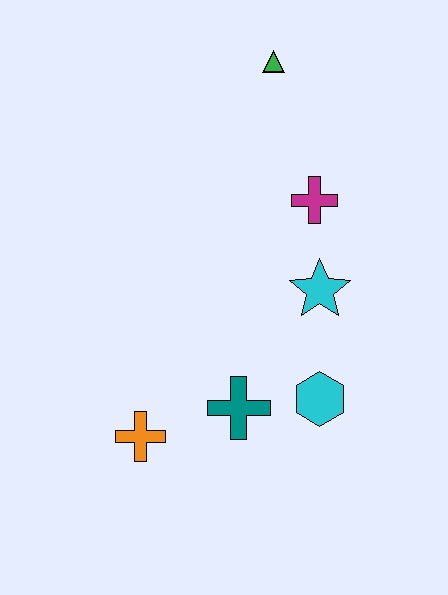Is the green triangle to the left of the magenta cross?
Yes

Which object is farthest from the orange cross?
The green triangle is farthest from the orange cross.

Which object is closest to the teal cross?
The cyan hexagon is closest to the teal cross.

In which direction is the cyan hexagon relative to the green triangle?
The cyan hexagon is below the green triangle.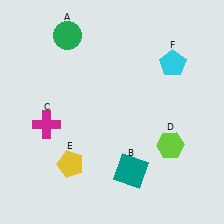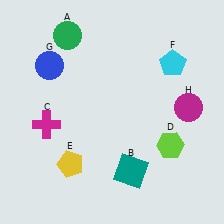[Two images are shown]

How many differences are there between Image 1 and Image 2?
There are 2 differences between the two images.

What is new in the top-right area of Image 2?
A magenta circle (H) was added in the top-right area of Image 2.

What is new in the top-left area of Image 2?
A blue circle (G) was added in the top-left area of Image 2.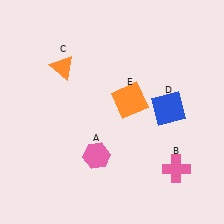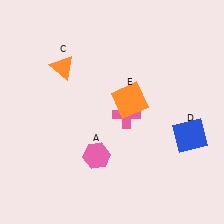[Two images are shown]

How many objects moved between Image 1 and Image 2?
2 objects moved between the two images.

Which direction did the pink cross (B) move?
The pink cross (B) moved up.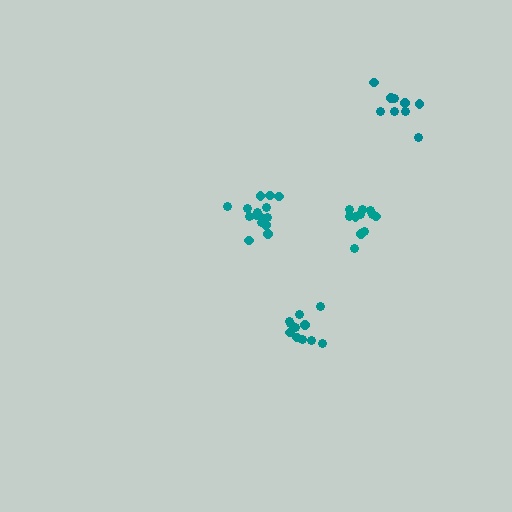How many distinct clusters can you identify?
There are 4 distinct clusters.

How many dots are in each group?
Group 1: 15 dots, Group 2: 11 dots, Group 3: 12 dots, Group 4: 9 dots (47 total).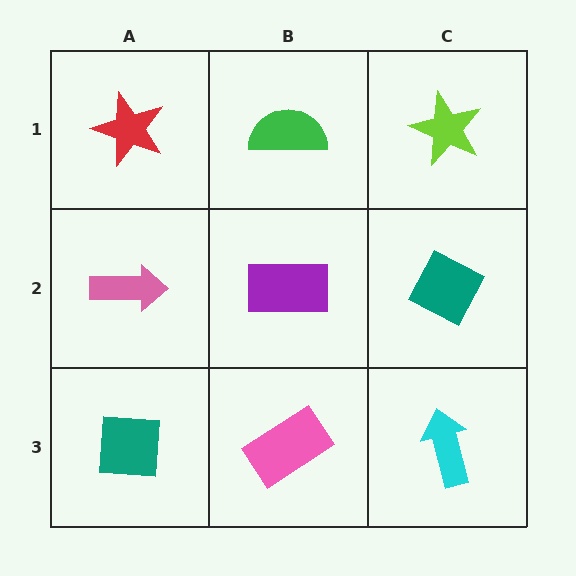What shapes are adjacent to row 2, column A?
A red star (row 1, column A), a teal square (row 3, column A), a purple rectangle (row 2, column B).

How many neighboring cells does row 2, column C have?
3.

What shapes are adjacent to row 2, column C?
A lime star (row 1, column C), a cyan arrow (row 3, column C), a purple rectangle (row 2, column B).